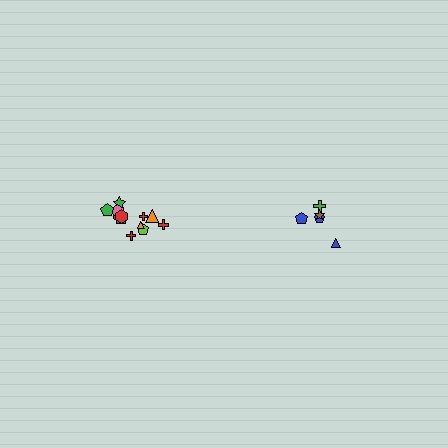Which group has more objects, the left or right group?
The left group.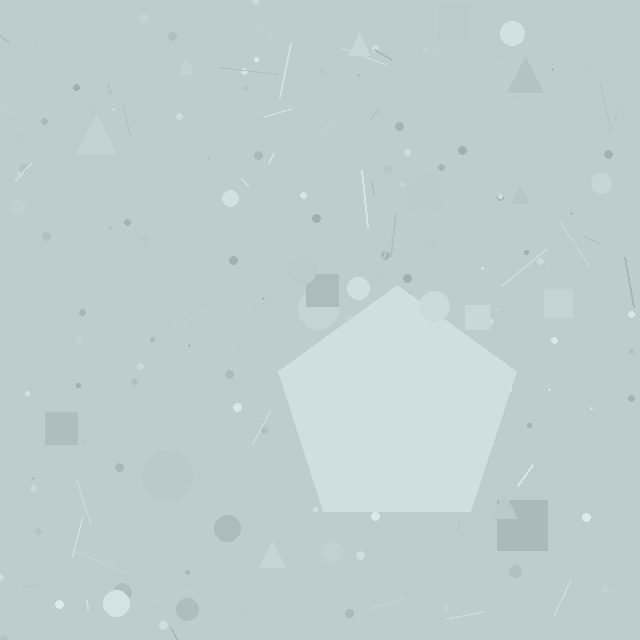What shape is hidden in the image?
A pentagon is hidden in the image.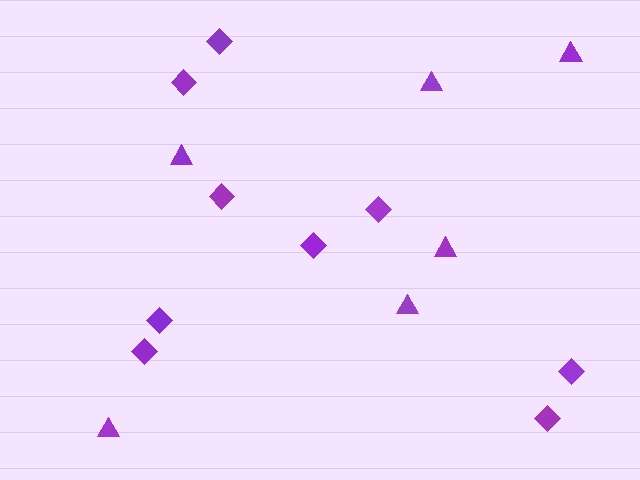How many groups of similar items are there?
There are 2 groups: one group of triangles (6) and one group of diamonds (9).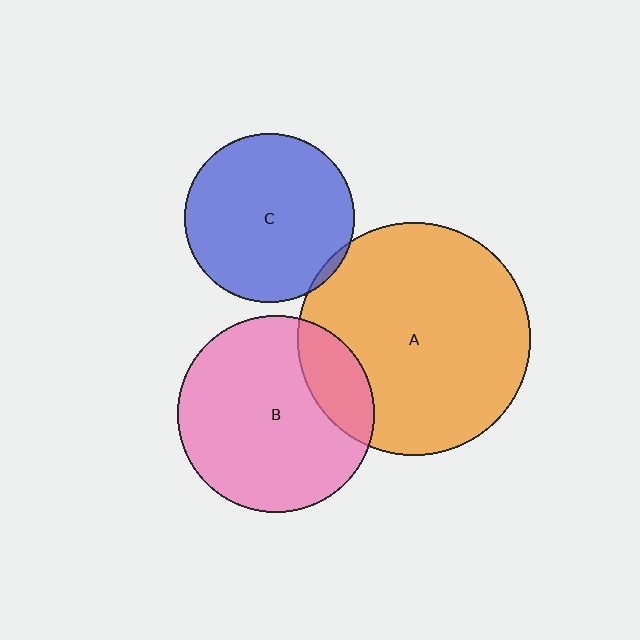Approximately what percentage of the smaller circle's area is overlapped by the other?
Approximately 20%.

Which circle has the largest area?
Circle A (orange).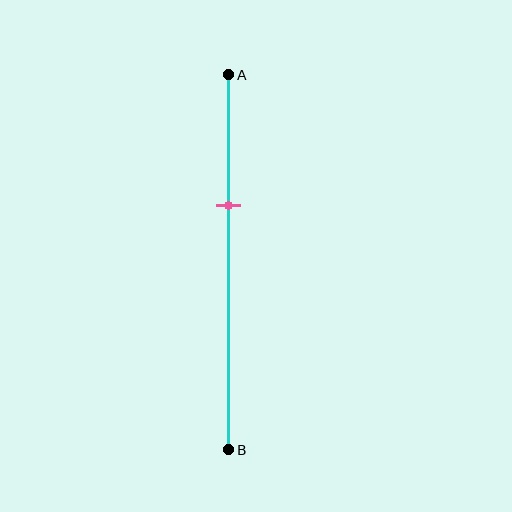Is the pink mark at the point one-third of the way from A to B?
Yes, the mark is approximately at the one-third point.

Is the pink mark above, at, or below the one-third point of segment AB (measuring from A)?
The pink mark is approximately at the one-third point of segment AB.